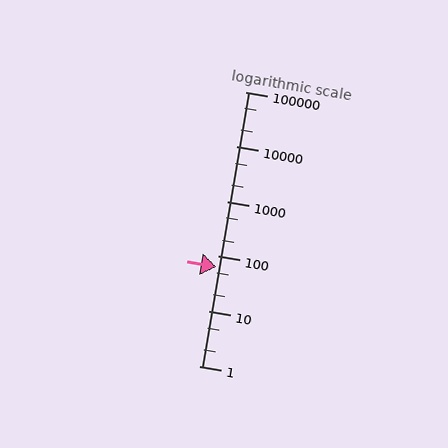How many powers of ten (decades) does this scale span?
The scale spans 5 decades, from 1 to 100000.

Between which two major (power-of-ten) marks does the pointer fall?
The pointer is between 10 and 100.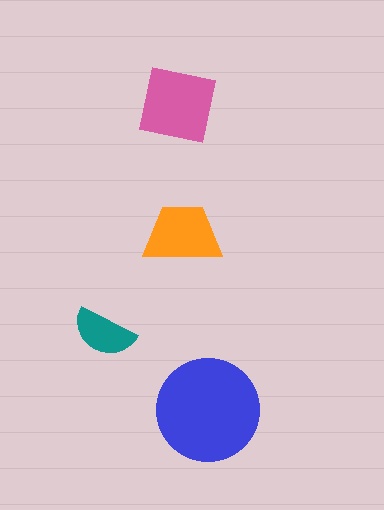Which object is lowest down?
The blue circle is bottommost.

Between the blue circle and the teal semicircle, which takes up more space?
The blue circle.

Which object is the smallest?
The teal semicircle.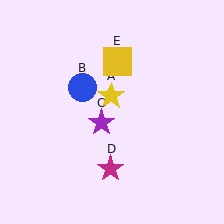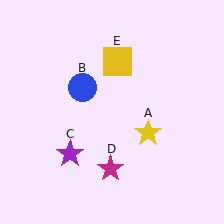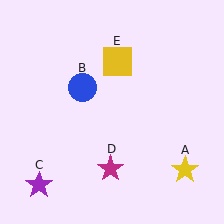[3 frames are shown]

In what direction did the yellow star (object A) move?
The yellow star (object A) moved down and to the right.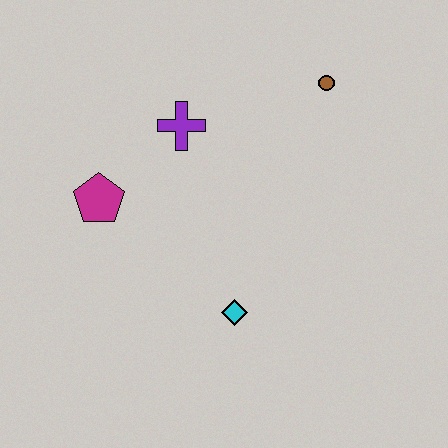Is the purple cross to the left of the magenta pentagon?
No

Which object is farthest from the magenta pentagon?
The brown circle is farthest from the magenta pentagon.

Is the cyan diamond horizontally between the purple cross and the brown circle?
Yes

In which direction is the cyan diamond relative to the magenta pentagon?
The cyan diamond is to the right of the magenta pentagon.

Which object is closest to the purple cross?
The magenta pentagon is closest to the purple cross.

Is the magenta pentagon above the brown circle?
No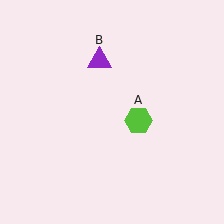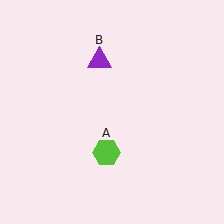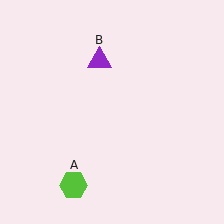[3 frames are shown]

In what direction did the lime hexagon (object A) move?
The lime hexagon (object A) moved down and to the left.